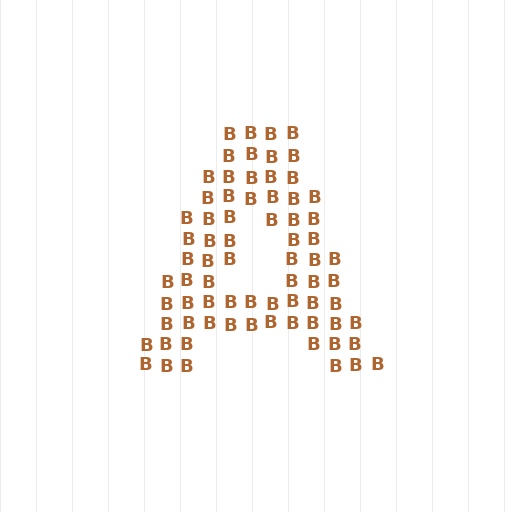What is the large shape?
The large shape is the letter A.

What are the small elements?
The small elements are letter B's.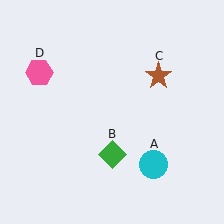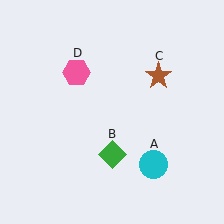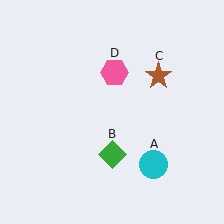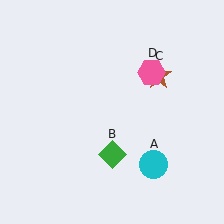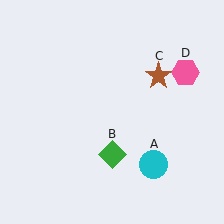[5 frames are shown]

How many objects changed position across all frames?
1 object changed position: pink hexagon (object D).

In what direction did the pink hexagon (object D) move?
The pink hexagon (object D) moved right.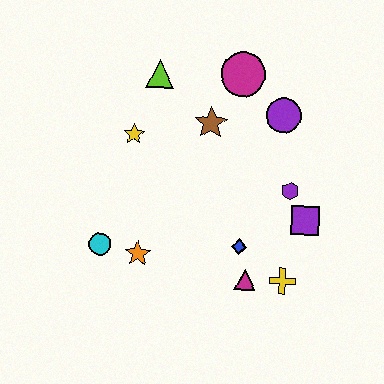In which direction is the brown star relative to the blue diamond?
The brown star is above the blue diamond.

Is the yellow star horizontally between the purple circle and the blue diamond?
No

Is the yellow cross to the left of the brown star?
No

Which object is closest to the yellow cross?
The magenta triangle is closest to the yellow cross.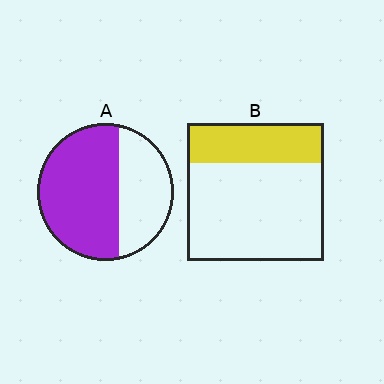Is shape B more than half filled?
No.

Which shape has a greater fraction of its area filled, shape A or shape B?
Shape A.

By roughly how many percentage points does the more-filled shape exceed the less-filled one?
By roughly 35 percentage points (A over B).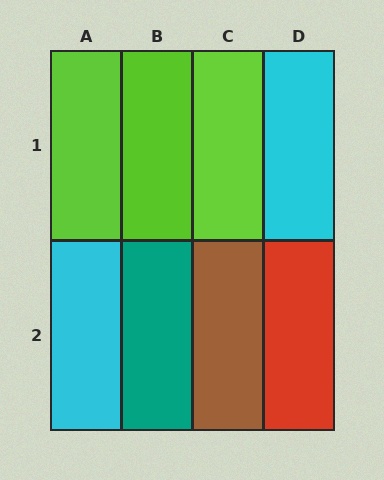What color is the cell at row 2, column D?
Red.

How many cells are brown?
1 cell is brown.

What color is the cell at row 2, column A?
Cyan.